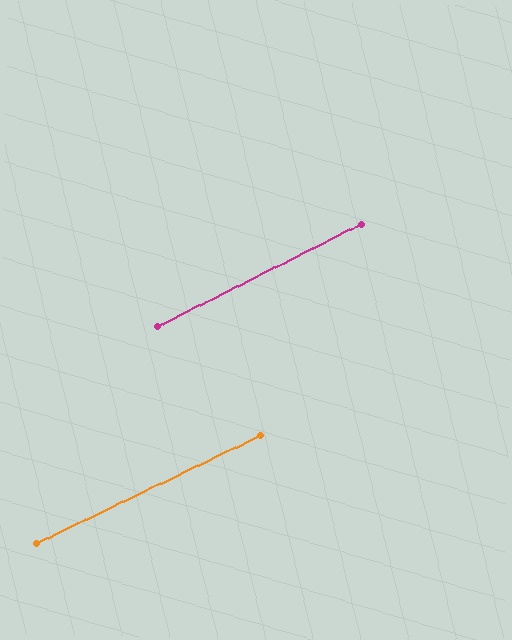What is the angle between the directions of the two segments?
Approximately 1 degree.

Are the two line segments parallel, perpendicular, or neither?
Parallel — their directions differ by only 1.0°.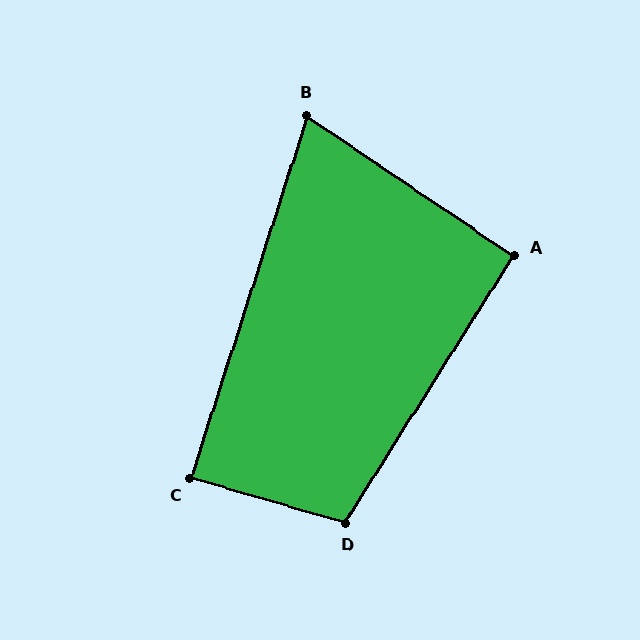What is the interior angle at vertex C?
Approximately 88 degrees (approximately right).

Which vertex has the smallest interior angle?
B, at approximately 74 degrees.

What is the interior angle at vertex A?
Approximately 92 degrees (approximately right).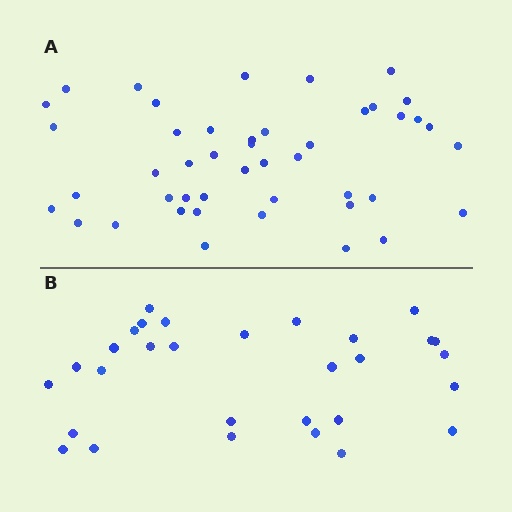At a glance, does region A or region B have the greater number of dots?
Region A (the top region) has more dots.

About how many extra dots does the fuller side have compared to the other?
Region A has approximately 15 more dots than region B.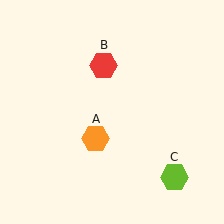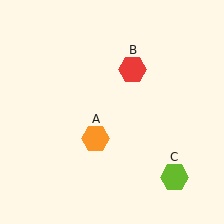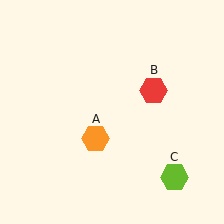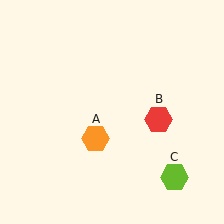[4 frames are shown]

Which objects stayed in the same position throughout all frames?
Orange hexagon (object A) and lime hexagon (object C) remained stationary.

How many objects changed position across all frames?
1 object changed position: red hexagon (object B).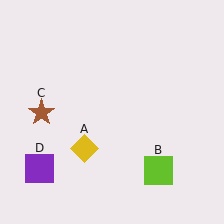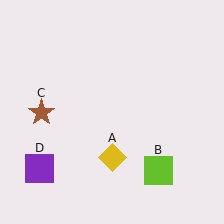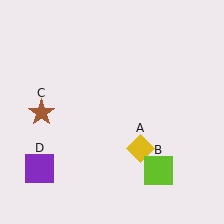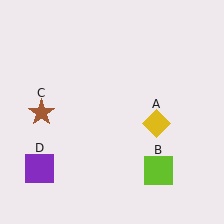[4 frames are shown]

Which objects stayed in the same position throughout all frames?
Lime square (object B) and brown star (object C) and purple square (object D) remained stationary.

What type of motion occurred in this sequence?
The yellow diamond (object A) rotated counterclockwise around the center of the scene.